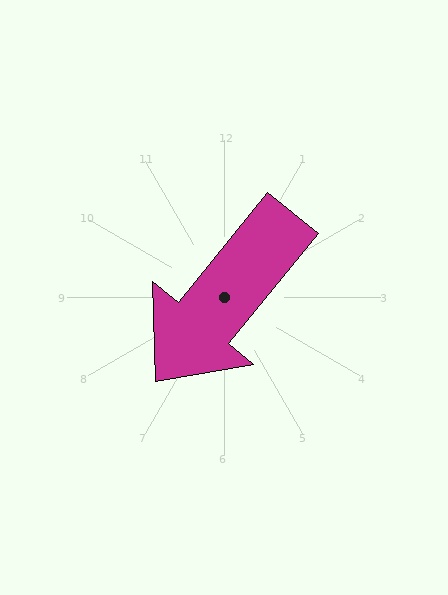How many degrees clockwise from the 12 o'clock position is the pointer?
Approximately 219 degrees.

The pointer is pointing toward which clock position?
Roughly 7 o'clock.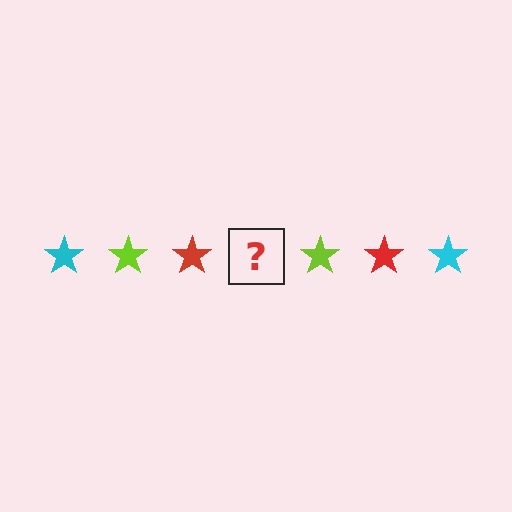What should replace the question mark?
The question mark should be replaced with a cyan star.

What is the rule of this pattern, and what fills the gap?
The rule is that the pattern cycles through cyan, lime, red stars. The gap should be filled with a cyan star.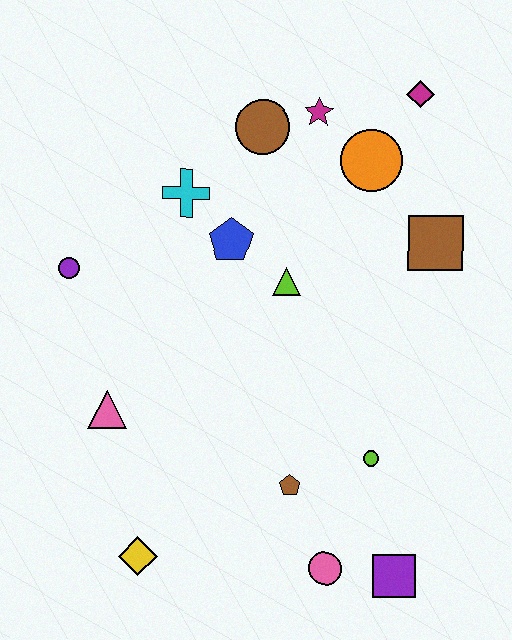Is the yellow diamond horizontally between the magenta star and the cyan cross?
No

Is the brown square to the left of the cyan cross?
No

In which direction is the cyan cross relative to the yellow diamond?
The cyan cross is above the yellow diamond.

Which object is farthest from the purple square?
The magenta diamond is farthest from the purple square.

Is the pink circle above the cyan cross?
No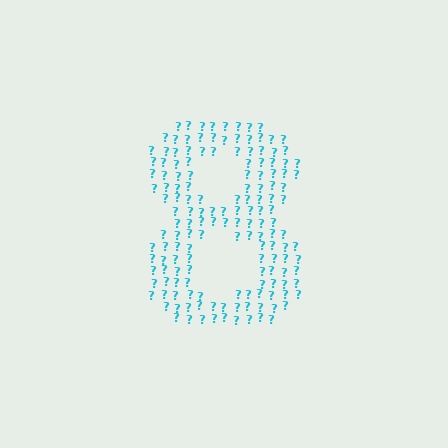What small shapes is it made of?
It is made of small question marks.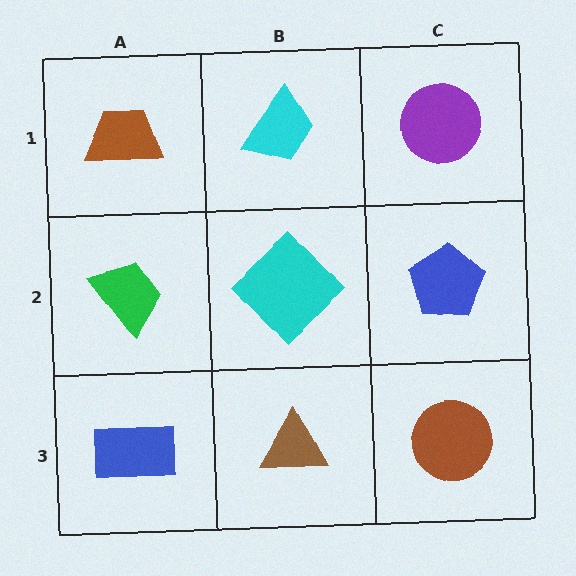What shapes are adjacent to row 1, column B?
A cyan diamond (row 2, column B), a brown trapezoid (row 1, column A), a purple circle (row 1, column C).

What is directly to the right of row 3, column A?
A brown triangle.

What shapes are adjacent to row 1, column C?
A blue pentagon (row 2, column C), a cyan trapezoid (row 1, column B).